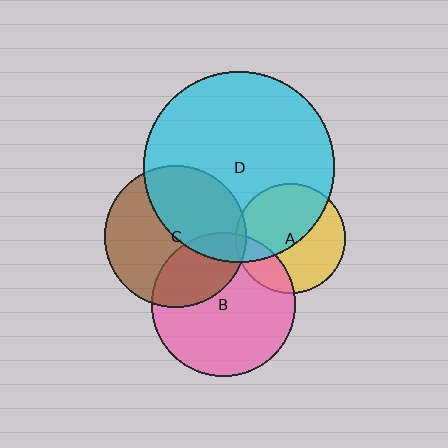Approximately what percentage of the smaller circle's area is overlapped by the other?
Approximately 5%.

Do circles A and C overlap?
Yes.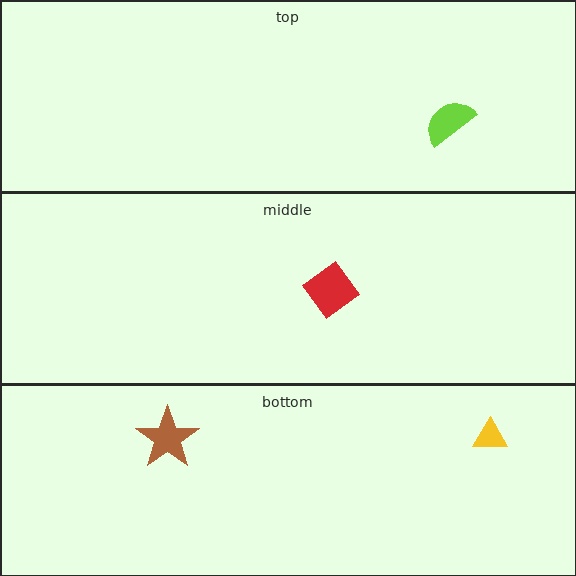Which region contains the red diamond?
The middle region.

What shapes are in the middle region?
The red diamond.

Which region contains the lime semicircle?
The top region.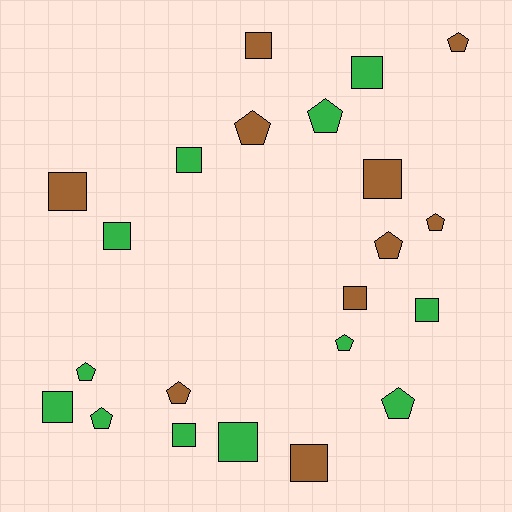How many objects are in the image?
There are 22 objects.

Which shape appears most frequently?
Square, with 12 objects.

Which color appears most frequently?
Green, with 12 objects.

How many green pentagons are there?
There are 5 green pentagons.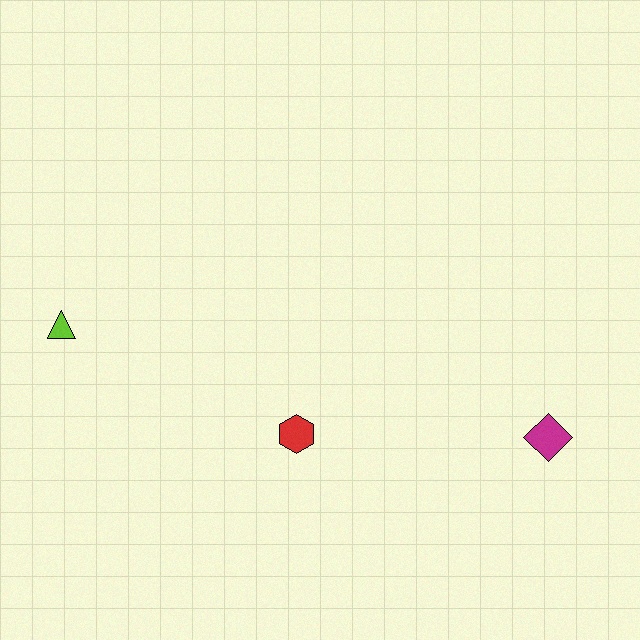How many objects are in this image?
There are 3 objects.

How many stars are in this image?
There are no stars.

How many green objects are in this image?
There are no green objects.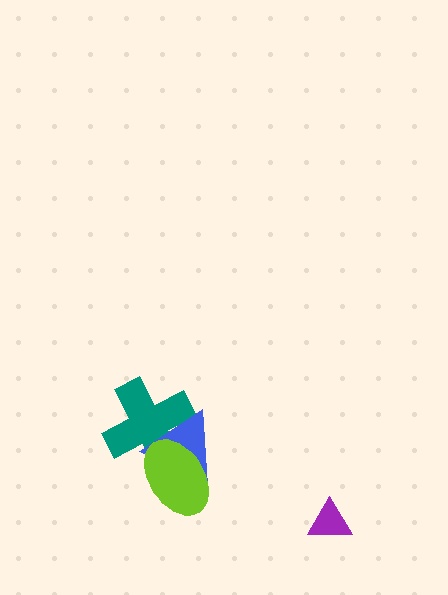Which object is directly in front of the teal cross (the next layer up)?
The blue triangle is directly in front of the teal cross.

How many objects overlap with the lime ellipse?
2 objects overlap with the lime ellipse.